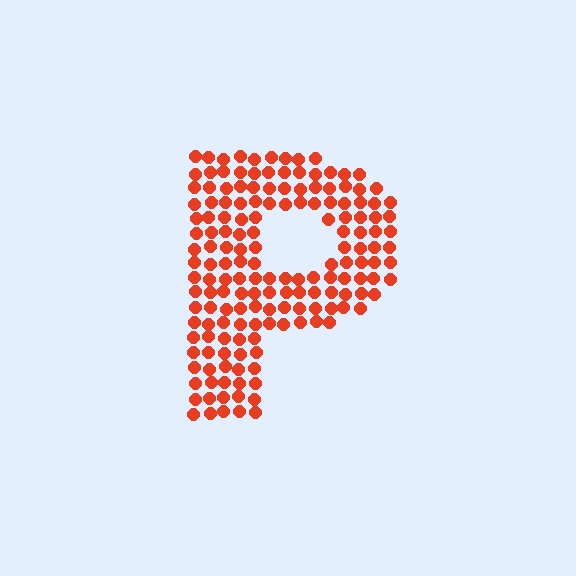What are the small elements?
The small elements are circles.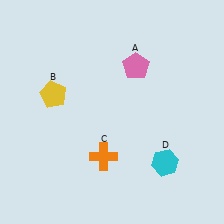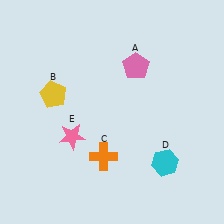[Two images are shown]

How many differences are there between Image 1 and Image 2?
There is 1 difference between the two images.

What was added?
A pink star (E) was added in Image 2.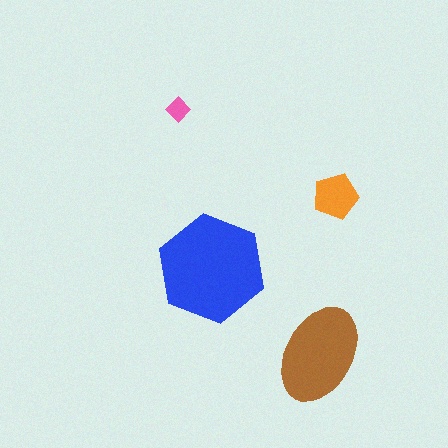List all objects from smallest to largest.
The pink diamond, the orange pentagon, the brown ellipse, the blue hexagon.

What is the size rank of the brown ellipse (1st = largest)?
2nd.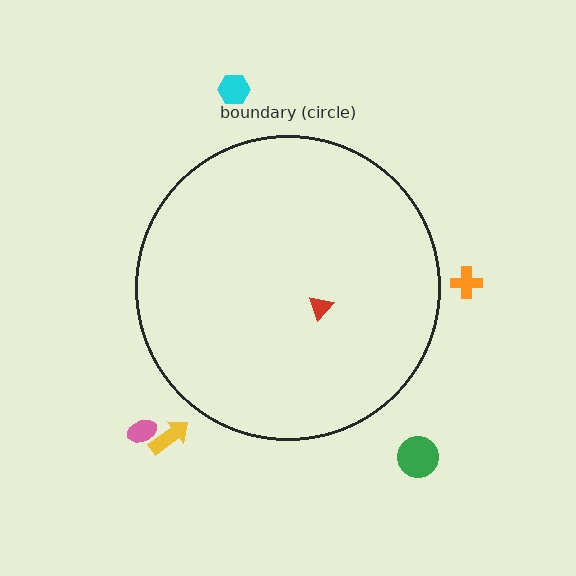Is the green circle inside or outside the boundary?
Outside.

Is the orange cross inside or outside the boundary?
Outside.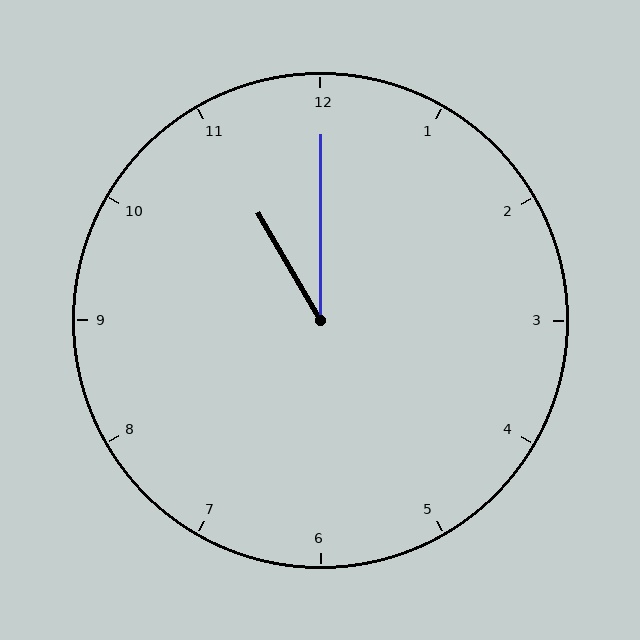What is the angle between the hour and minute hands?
Approximately 30 degrees.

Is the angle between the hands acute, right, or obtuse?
It is acute.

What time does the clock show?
11:00.